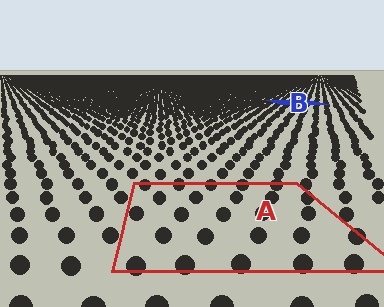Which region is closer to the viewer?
Region A is closer. The texture elements there are larger and more spread out.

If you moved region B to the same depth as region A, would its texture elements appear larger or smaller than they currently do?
They would appear larger. At a closer depth, the same texture elements are projected at a bigger on-screen size.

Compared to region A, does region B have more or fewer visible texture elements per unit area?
Region B has more texture elements per unit area — they are packed more densely because it is farther away.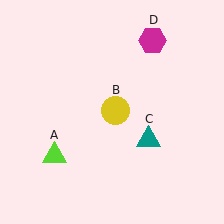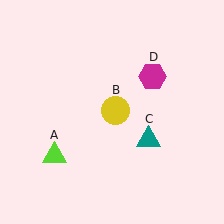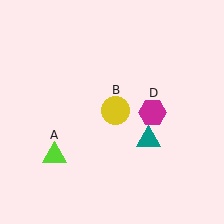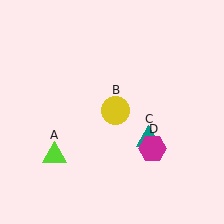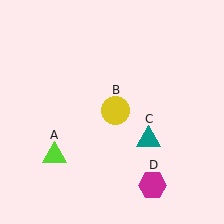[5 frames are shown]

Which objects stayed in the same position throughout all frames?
Lime triangle (object A) and yellow circle (object B) and teal triangle (object C) remained stationary.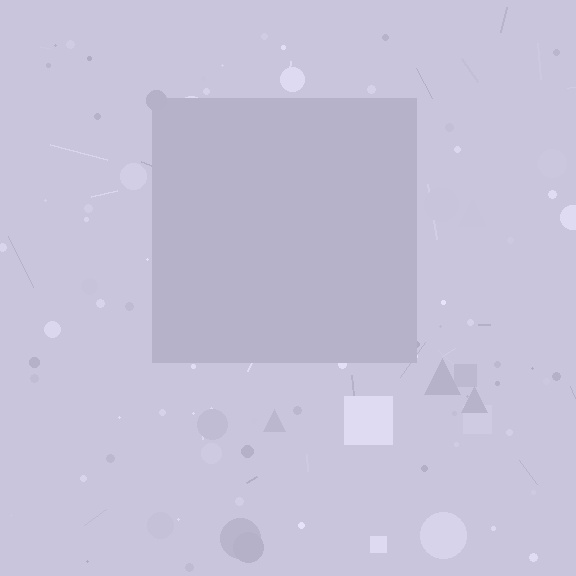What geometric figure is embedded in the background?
A square is embedded in the background.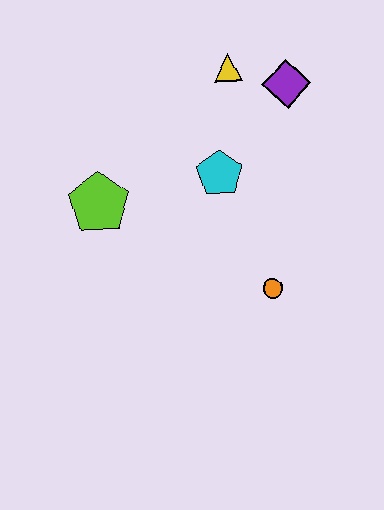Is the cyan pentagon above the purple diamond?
No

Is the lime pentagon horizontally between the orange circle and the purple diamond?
No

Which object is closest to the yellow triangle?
The purple diamond is closest to the yellow triangle.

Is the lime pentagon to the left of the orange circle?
Yes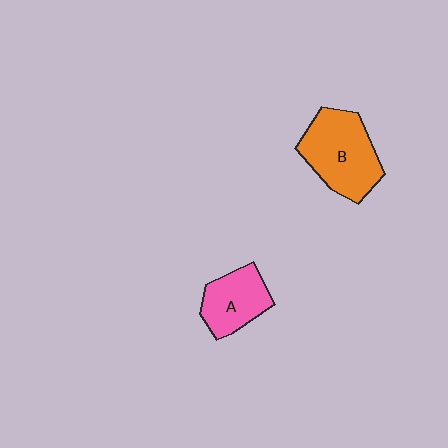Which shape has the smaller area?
Shape A (pink).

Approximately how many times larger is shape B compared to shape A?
Approximately 1.5 times.